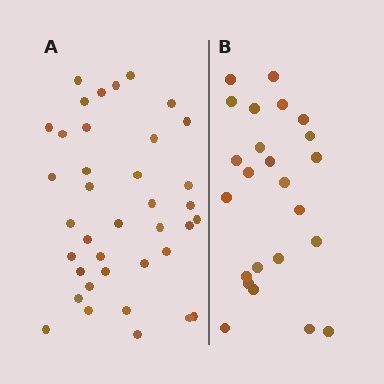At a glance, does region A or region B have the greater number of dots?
Region A (the left region) has more dots.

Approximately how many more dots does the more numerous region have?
Region A has approximately 15 more dots than region B.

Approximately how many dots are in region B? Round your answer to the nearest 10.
About 20 dots. (The exact count is 24, which rounds to 20.)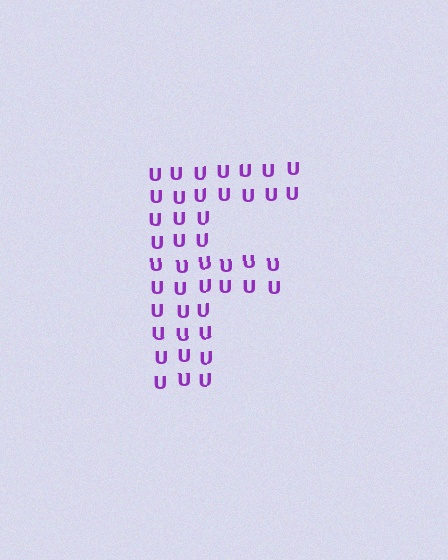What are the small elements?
The small elements are letter U's.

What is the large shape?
The large shape is the letter F.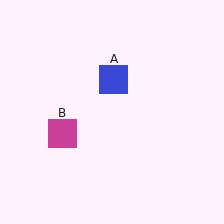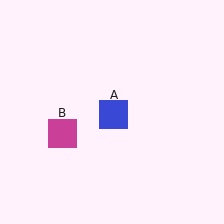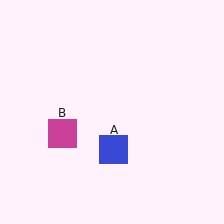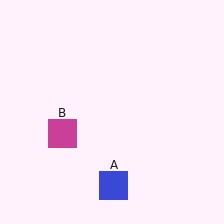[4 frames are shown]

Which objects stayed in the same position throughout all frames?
Magenta square (object B) remained stationary.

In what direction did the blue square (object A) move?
The blue square (object A) moved down.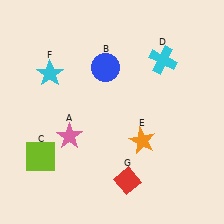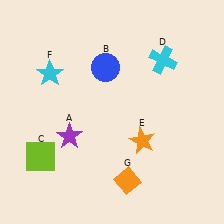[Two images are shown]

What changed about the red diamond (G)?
In Image 1, G is red. In Image 2, it changed to orange.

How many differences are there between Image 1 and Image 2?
There are 2 differences between the two images.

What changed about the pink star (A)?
In Image 1, A is pink. In Image 2, it changed to purple.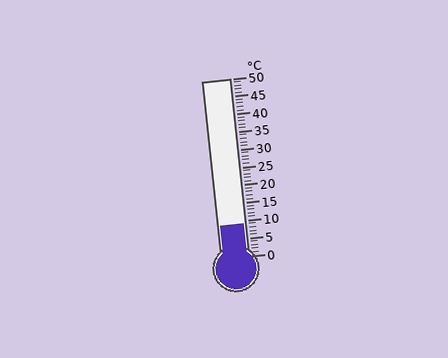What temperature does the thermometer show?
The thermometer shows approximately 9°C.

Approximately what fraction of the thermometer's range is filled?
The thermometer is filled to approximately 20% of its range.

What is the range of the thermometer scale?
The thermometer scale ranges from 0°C to 50°C.